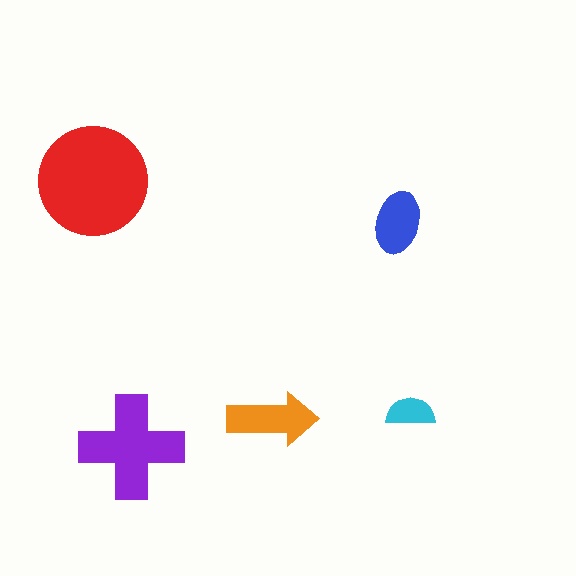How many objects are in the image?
There are 5 objects in the image.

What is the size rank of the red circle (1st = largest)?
1st.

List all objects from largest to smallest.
The red circle, the purple cross, the orange arrow, the blue ellipse, the cyan semicircle.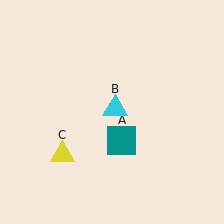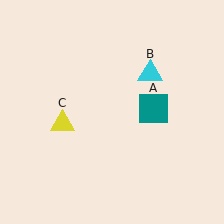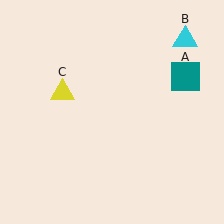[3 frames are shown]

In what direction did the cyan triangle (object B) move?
The cyan triangle (object B) moved up and to the right.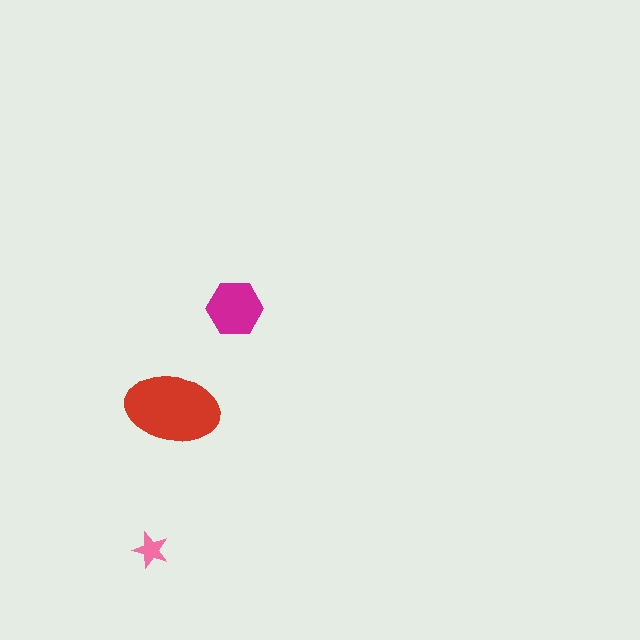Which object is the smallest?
The pink star.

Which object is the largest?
The red ellipse.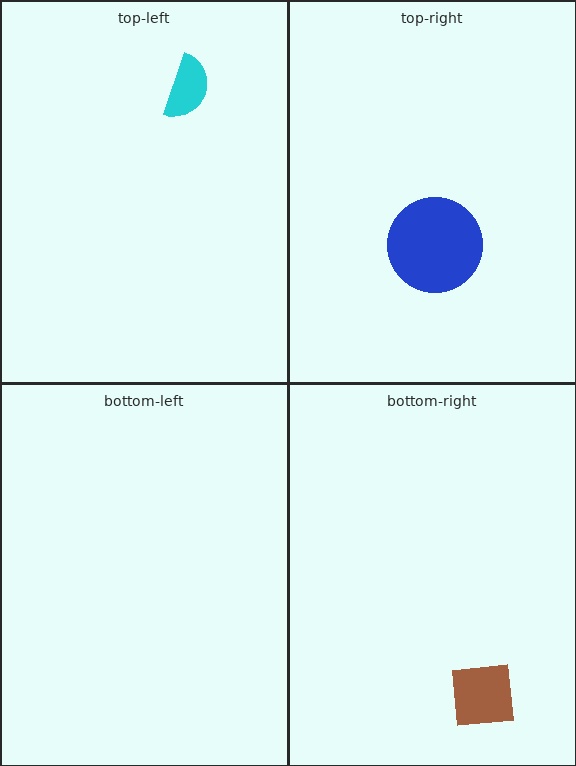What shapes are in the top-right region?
The blue circle.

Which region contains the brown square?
The bottom-right region.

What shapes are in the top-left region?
The cyan semicircle.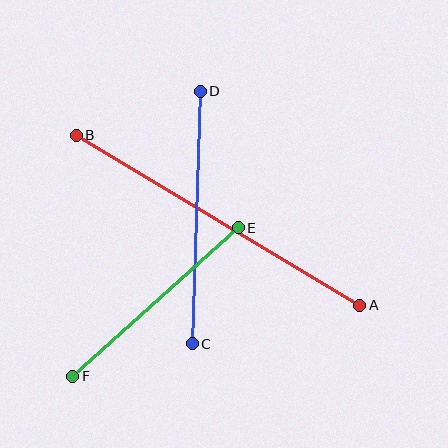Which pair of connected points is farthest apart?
Points A and B are farthest apart.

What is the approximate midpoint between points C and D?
The midpoint is at approximately (196, 218) pixels.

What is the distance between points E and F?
The distance is approximately 222 pixels.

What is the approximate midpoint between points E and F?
The midpoint is at approximately (155, 302) pixels.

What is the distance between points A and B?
The distance is approximately 331 pixels.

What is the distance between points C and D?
The distance is approximately 252 pixels.